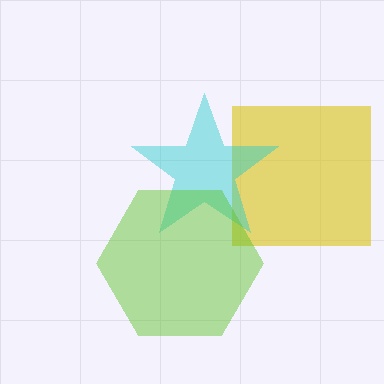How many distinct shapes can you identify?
There are 3 distinct shapes: a yellow square, a cyan star, a lime hexagon.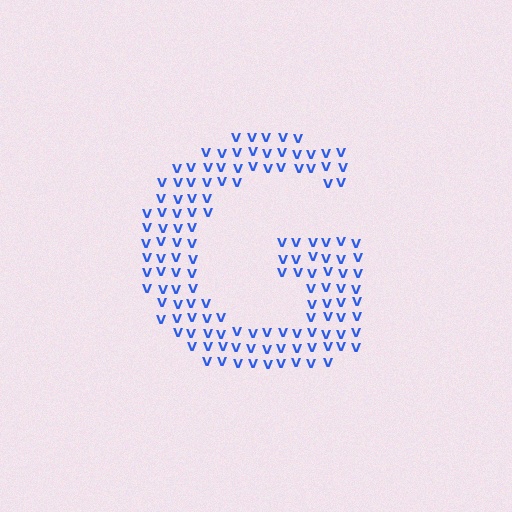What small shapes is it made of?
It is made of small letter V's.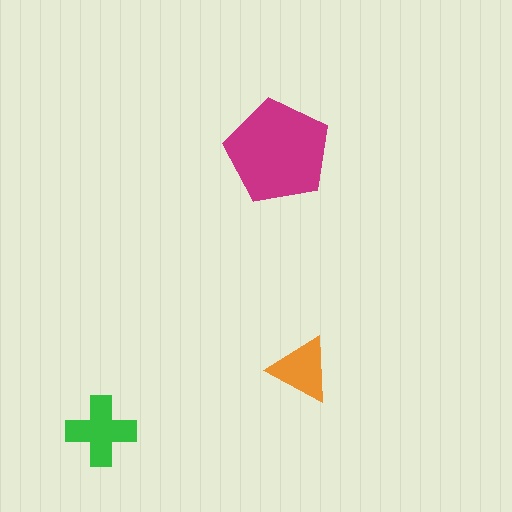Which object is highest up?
The magenta pentagon is topmost.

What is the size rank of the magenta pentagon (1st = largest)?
1st.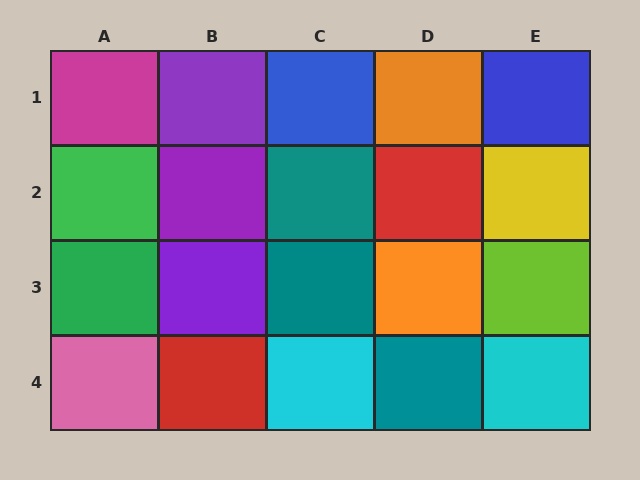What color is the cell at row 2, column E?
Yellow.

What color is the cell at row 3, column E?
Lime.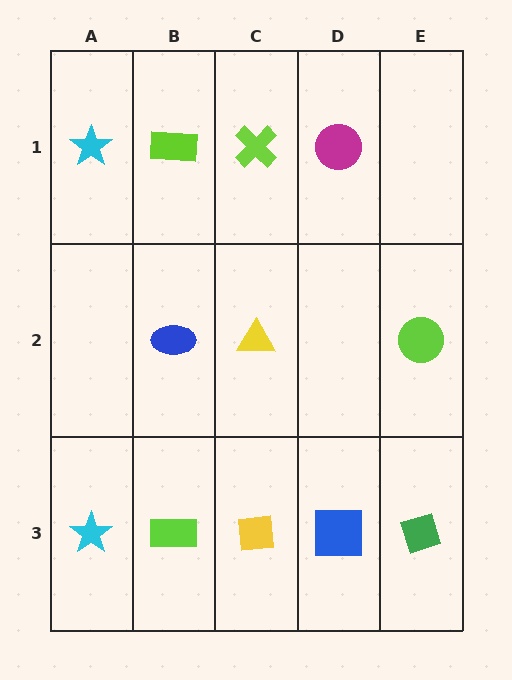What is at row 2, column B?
A blue ellipse.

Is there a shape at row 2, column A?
No, that cell is empty.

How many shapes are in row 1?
4 shapes.